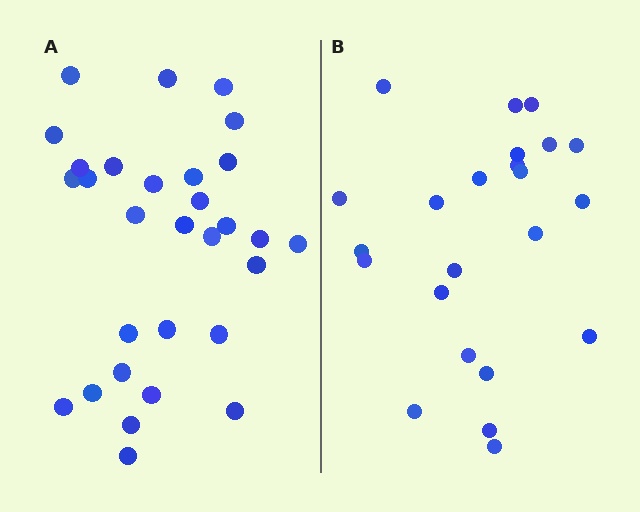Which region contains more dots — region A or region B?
Region A (the left region) has more dots.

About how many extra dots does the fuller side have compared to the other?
Region A has roughly 8 or so more dots than region B.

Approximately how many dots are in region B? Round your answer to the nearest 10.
About 20 dots. (The exact count is 23, which rounds to 20.)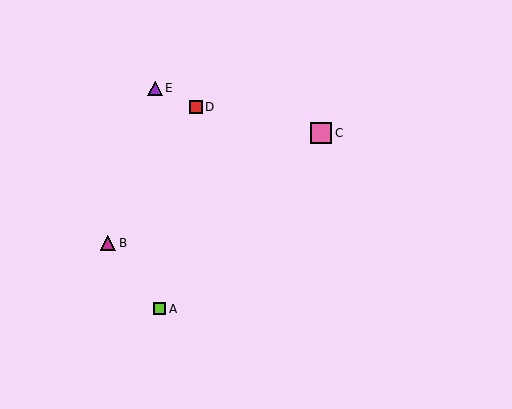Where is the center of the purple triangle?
The center of the purple triangle is at (155, 88).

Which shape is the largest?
The pink square (labeled C) is the largest.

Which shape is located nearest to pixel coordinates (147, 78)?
The purple triangle (labeled E) at (155, 88) is nearest to that location.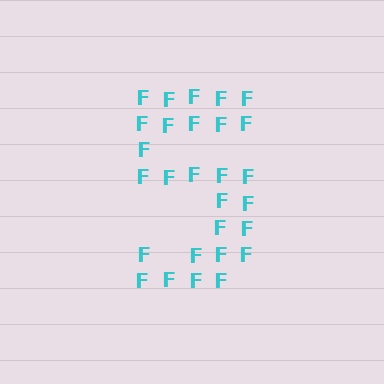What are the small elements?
The small elements are letter F's.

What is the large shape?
The large shape is the digit 5.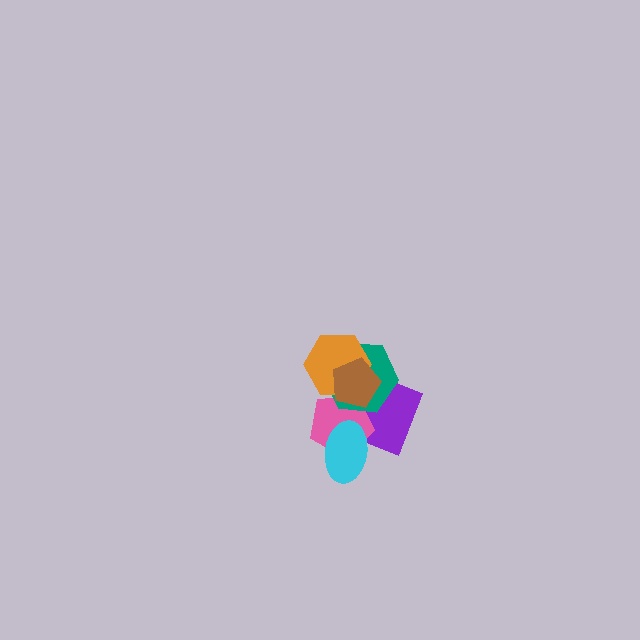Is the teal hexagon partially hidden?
Yes, it is partially covered by another shape.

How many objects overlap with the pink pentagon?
5 objects overlap with the pink pentagon.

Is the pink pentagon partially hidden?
Yes, it is partially covered by another shape.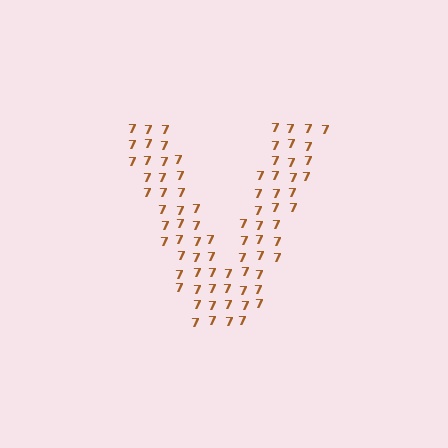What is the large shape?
The large shape is the letter V.